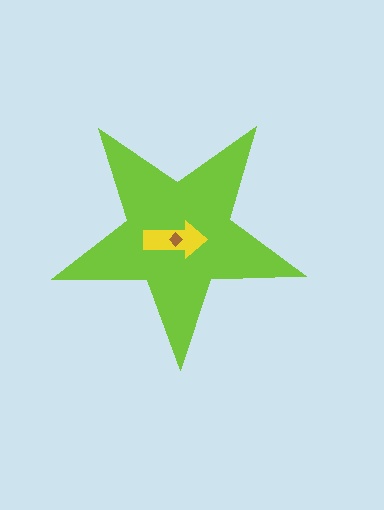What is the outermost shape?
The lime star.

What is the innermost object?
The brown diamond.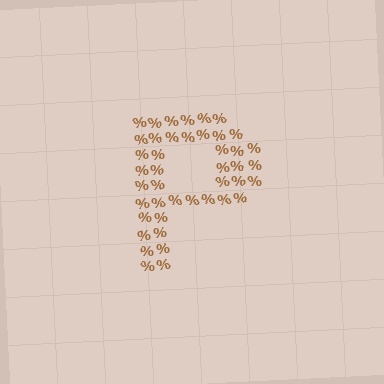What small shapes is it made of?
It is made of small percent signs.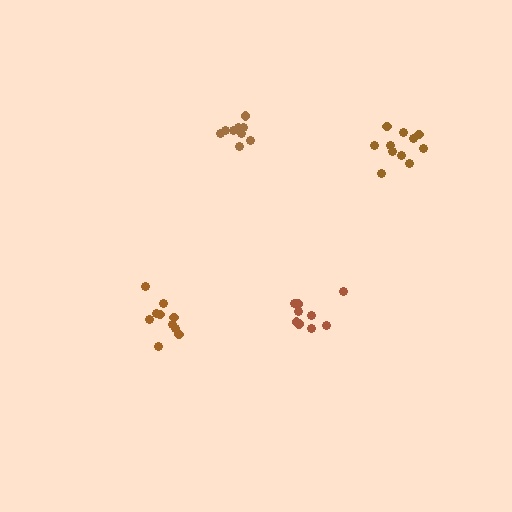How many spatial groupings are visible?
There are 4 spatial groupings.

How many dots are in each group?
Group 1: 9 dots, Group 2: 10 dots, Group 3: 11 dots, Group 4: 9 dots (39 total).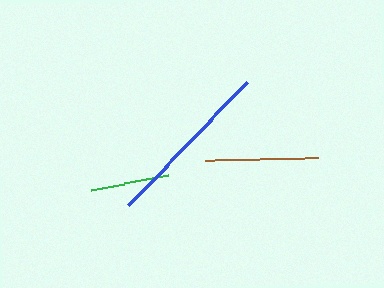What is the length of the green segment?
The green segment is approximately 78 pixels long.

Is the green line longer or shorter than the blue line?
The blue line is longer than the green line.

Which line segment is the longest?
The blue line is the longest at approximately 171 pixels.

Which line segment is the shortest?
The green line is the shortest at approximately 78 pixels.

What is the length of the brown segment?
The brown segment is approximately 113 pixels long.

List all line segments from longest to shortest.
From longest to shortest: blue, brown, green.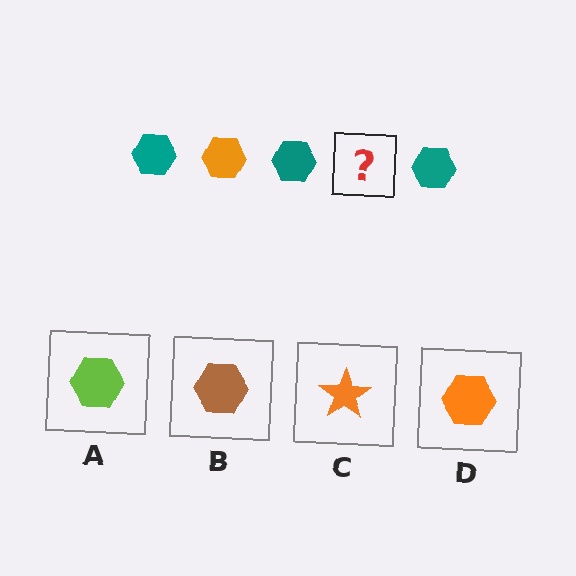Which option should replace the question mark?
Option D.